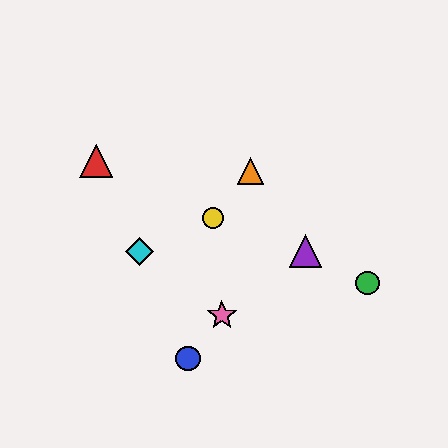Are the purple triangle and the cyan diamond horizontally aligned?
Yes, both are at y≈251.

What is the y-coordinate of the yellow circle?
The yellow circle is at y≈218.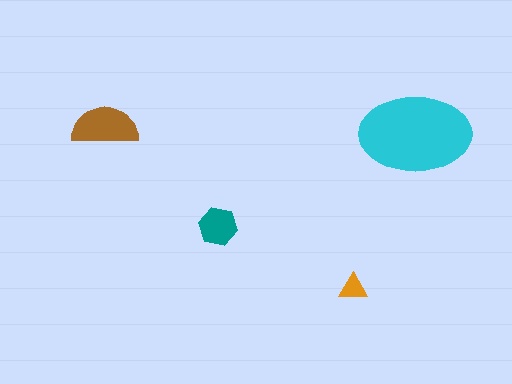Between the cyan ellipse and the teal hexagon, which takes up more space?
The cyan ellipse.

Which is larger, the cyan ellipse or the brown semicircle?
The cyan ellipse.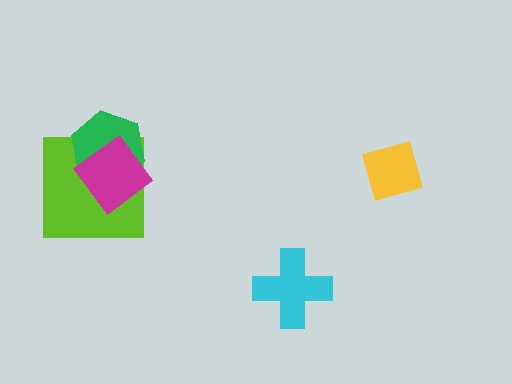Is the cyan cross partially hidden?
No, no other shape covers it.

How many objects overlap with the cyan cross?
0 objects overlap with the cyan cross.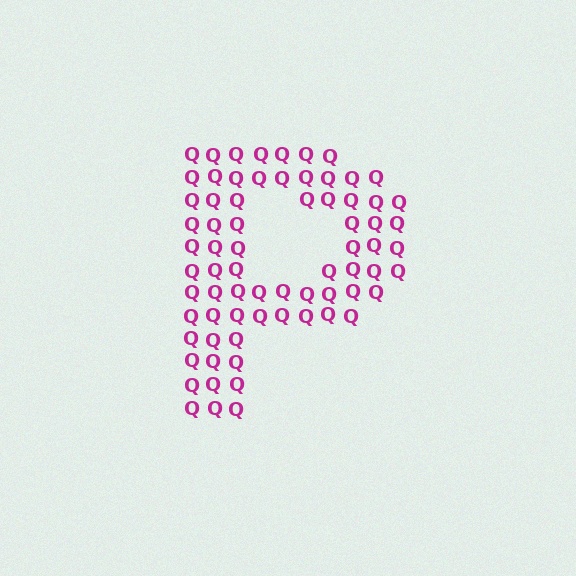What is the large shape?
The large shape is the letter P.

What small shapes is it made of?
It is made of small letter Q's.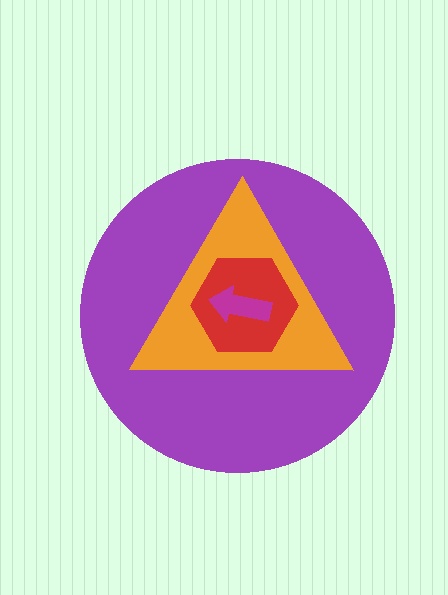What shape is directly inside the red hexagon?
The magenta arrow.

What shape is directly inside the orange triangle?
The red hexagon.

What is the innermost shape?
The magenta arrow.